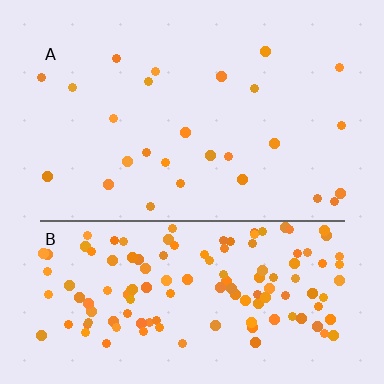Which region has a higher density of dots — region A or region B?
B (the bottom).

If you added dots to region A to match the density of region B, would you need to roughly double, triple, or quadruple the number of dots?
Approximately quadruple.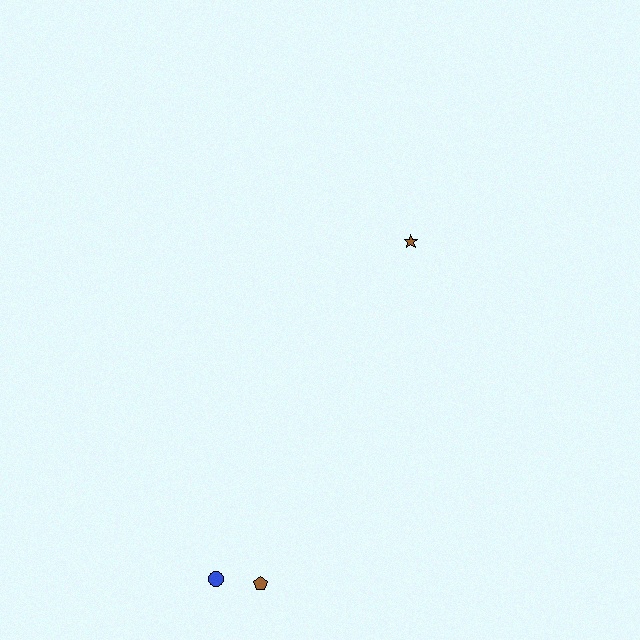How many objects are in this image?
There are 3 objects.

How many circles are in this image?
There is 1 circle.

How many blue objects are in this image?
There is 1 blue object.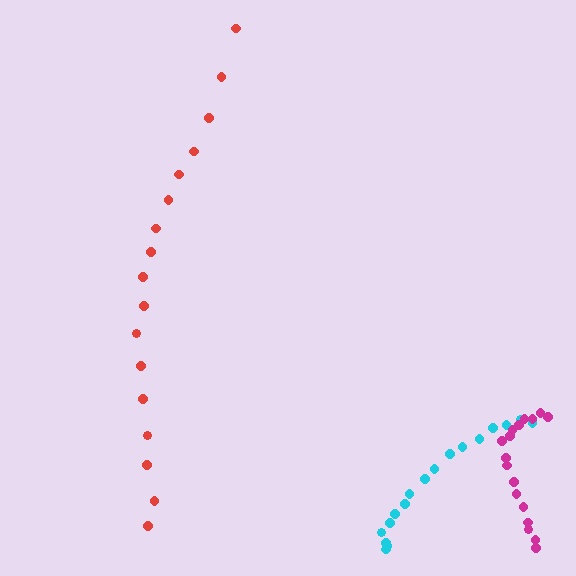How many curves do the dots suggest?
There are 3 distinct paths.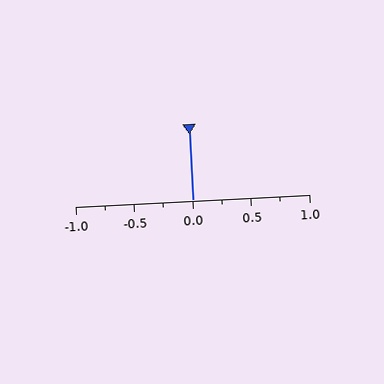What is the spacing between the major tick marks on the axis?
The major ticks are spaced 0.5 apart.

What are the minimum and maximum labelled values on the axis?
The axis runs from -1.0 to 1.0.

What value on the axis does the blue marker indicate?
The marker indicates approximately 0.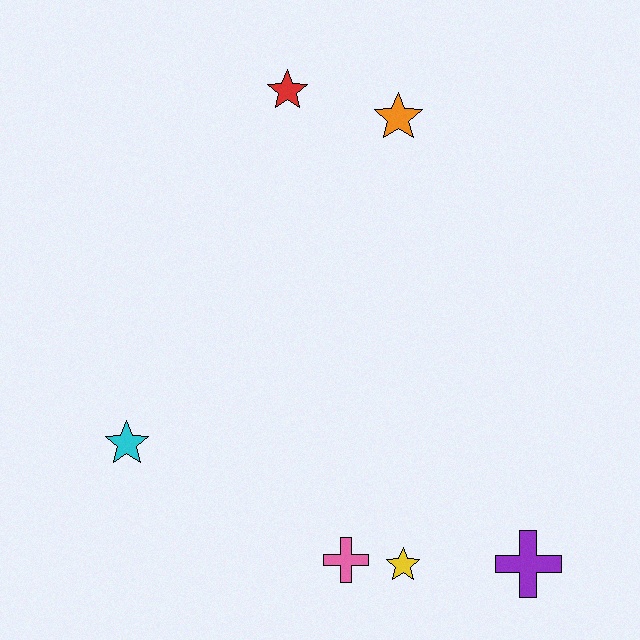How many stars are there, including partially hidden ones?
There are 4 stars.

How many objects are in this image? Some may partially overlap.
There are 6 objects.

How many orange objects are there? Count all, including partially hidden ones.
There is 1 orange object.